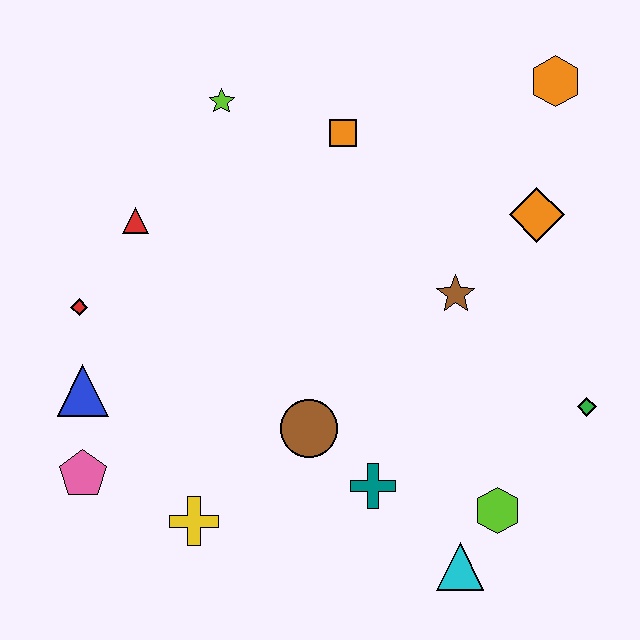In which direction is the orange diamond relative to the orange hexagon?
The orange diamond is below the orange hexagon.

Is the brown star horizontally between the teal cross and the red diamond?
No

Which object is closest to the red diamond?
The blue triangle is closest to the red diamond.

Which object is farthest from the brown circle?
The orange hexagon is farthest from the brown circle.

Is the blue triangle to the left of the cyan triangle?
Yes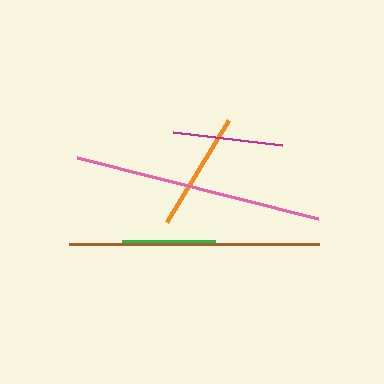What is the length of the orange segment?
The orange segment is approximately 119 pixels long.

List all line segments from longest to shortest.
From longest to shortest: brown, pink, orange, magenta, green.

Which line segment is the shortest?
The green line is the shortest at approximately 94 pixels.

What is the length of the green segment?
The green segment is approximately 94 pixels long.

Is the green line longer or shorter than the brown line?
The brown line is longer than the green line.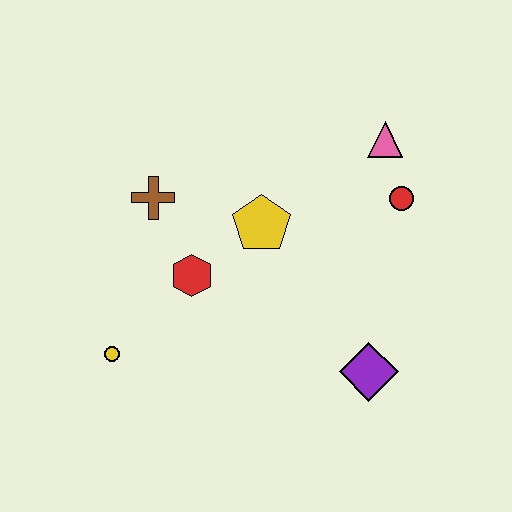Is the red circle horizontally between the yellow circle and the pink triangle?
No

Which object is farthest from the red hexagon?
The pink triangle is farthest from the red hexagon.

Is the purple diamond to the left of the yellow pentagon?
No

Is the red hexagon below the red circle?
Yes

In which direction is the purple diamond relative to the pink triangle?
The purple diamond is below the pink triangle.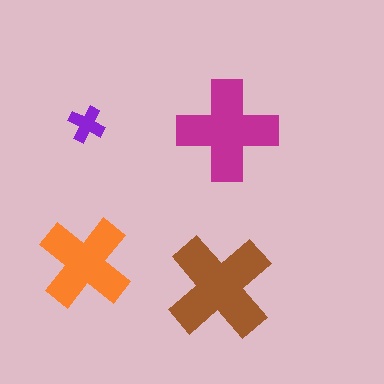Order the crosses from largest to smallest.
the brown one, the magenta one, the orange one, the purple one.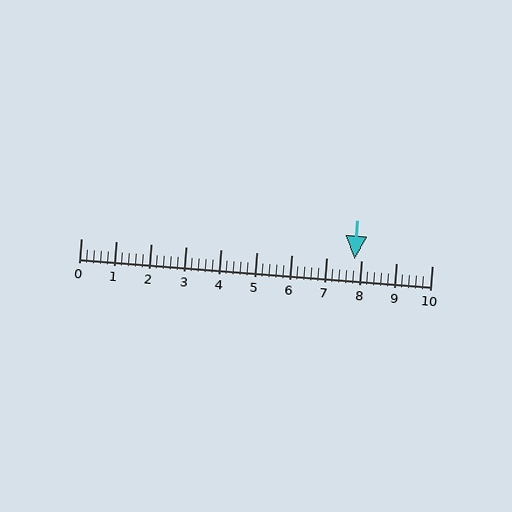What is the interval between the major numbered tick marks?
The major tick marks are spaced 1 units apart.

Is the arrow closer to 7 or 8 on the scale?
The arrow is closer to 8.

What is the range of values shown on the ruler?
The ruler shows values from 0 to 10.